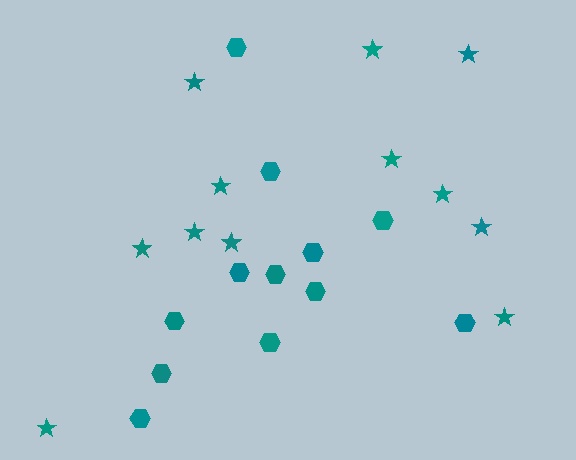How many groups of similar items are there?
There are 2 groups: one group of stars (12) and one group of hexagons (12).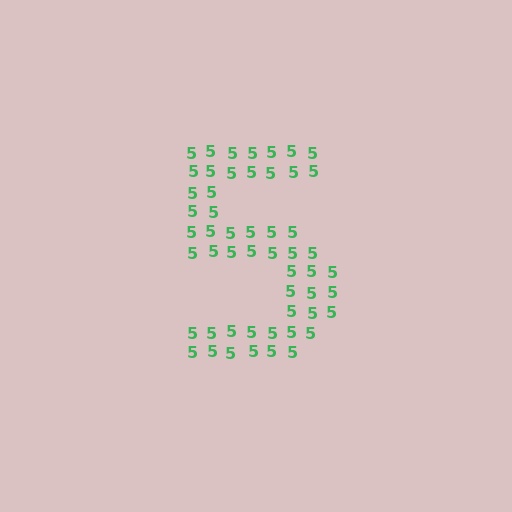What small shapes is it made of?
It is made of small digit 5's.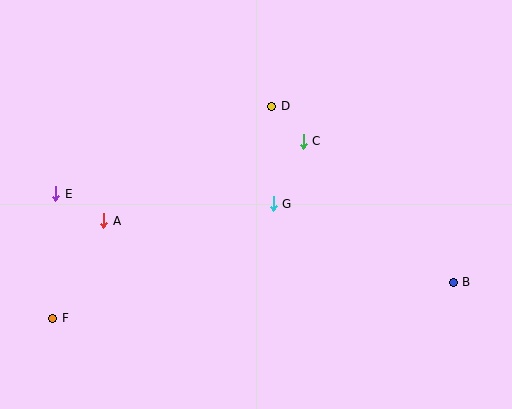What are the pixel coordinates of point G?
Point G is at (273, 204).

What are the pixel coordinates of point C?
Point C is at (303, 141).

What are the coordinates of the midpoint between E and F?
The midpoint between E and F is at (54, 256).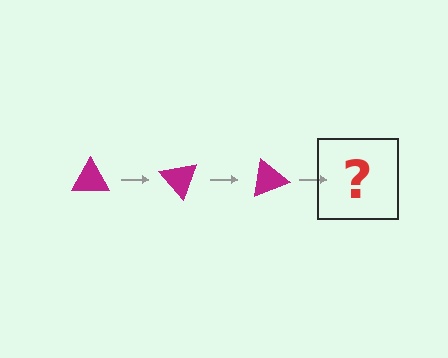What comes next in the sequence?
The next element should be a magenta triangle rotated 150 degrees.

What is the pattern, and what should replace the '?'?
The pattern is that the triangle rotates 50 degrees each step. The '?' should be a magenta triangle rotated 150 degrees.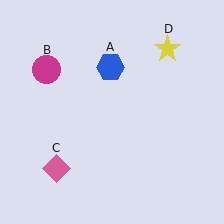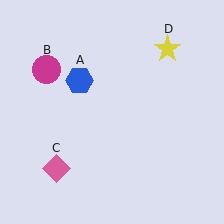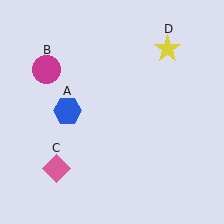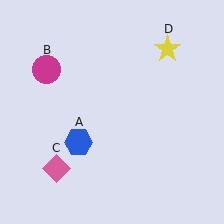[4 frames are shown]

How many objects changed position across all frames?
1 object changed position: blue hexagon (object A).